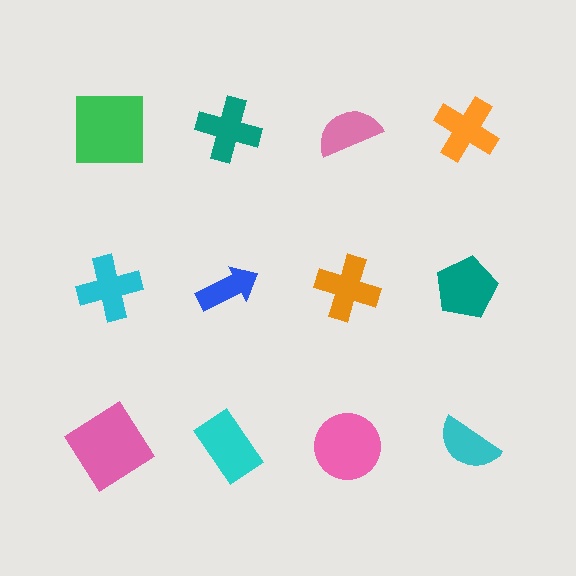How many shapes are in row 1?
4 shapes.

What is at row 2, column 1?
A cyan cross.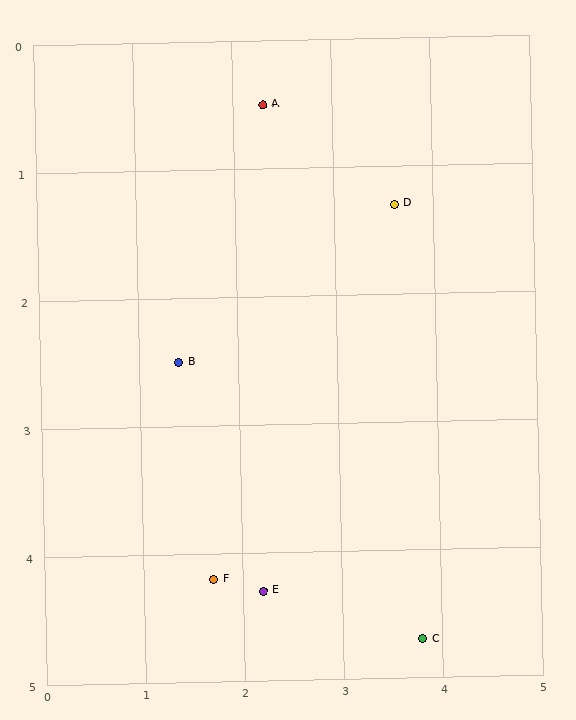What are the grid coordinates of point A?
Point A is at approximately (2.3, 0.5).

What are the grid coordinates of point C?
Point C is at approximately (3.8, 4.7).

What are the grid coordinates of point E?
Point E is at approximately (2.2, 4.3).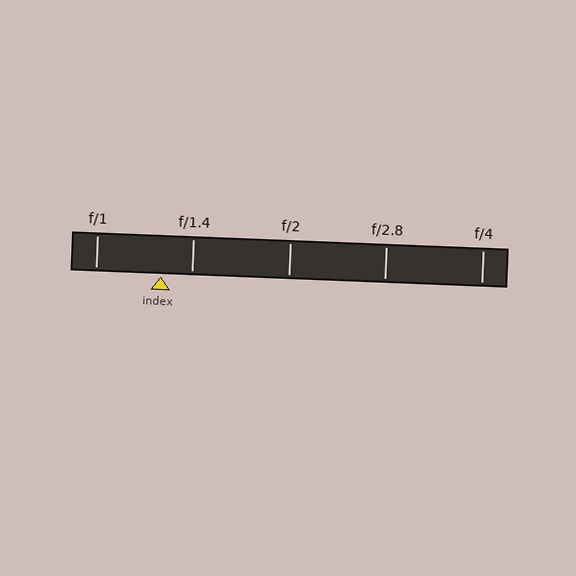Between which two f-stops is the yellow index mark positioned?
The index mark is between f/1 and f/1.4.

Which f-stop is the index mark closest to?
The index mark is closest to f/1.4.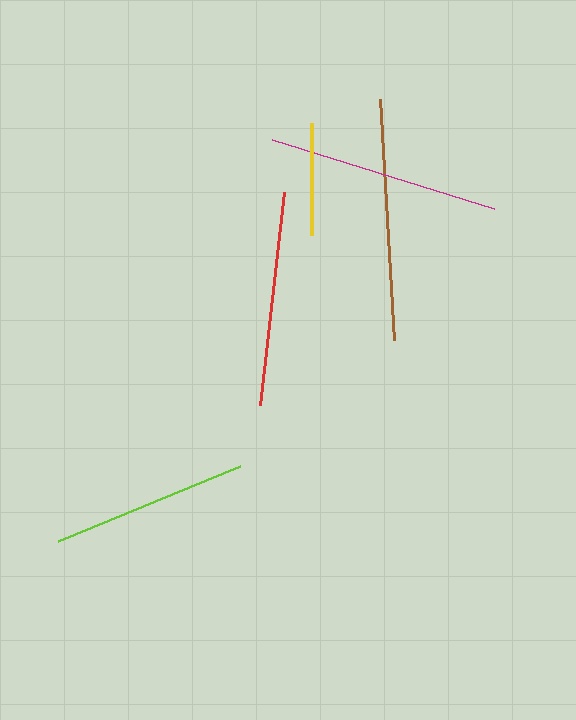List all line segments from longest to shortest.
From longest to shortest: brown, magenta, red, lime, yellow.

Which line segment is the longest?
The brown line is the longest at approximately 241 pixels.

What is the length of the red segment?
The red segment is approximately 214 pixels long.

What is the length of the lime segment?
The lime segment is approximately 197 pixels long.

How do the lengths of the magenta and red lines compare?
The magenta and red lines are approximately the same length.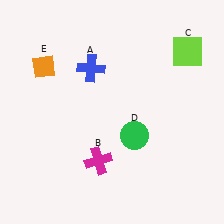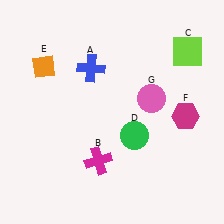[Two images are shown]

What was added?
A magenta hexagon (F), a pink circle (G) were added in Image 2.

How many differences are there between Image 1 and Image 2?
There are 2 differences between the two images.